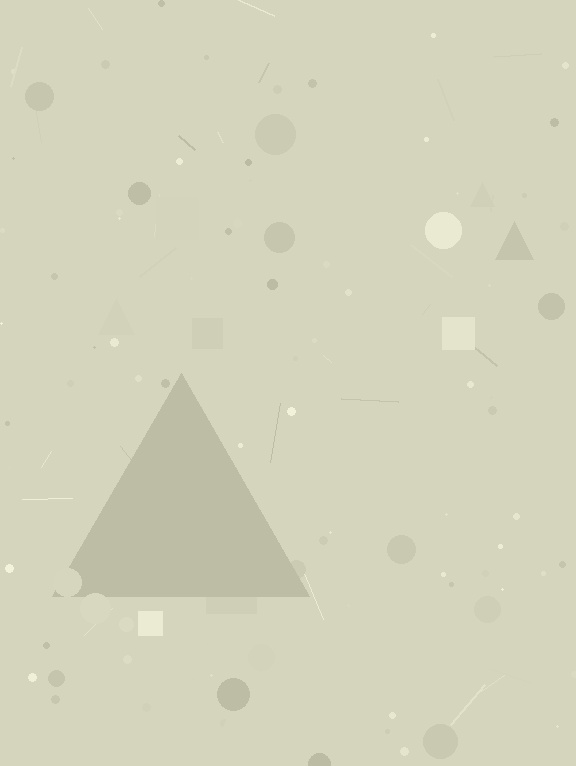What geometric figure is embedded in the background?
A triangle is embedded in the background.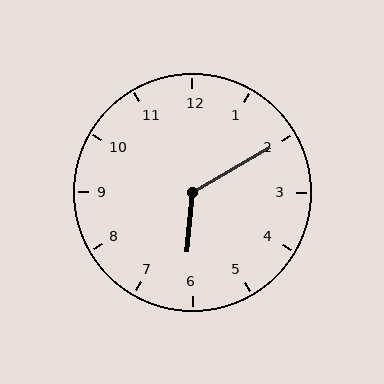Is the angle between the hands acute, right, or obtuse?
It is obtuse.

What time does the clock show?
6:10.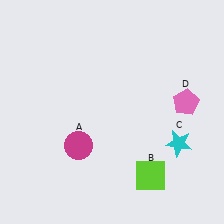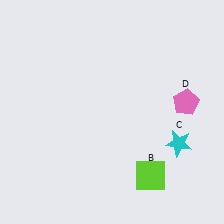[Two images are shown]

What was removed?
The magenta circle (A) was removed in Image 2.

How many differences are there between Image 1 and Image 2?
There is 1 difference between the two images.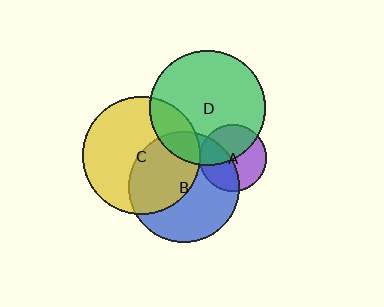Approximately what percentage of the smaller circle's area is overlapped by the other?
Approximately 45%.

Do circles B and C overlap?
Yes.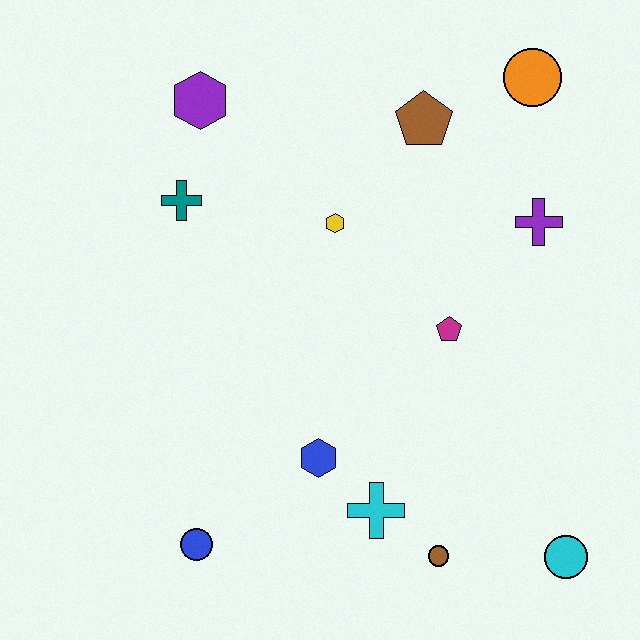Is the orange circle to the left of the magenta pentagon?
No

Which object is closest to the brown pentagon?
The orange circle is closest to the brown pentagon.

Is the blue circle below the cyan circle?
No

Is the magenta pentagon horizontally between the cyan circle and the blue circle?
Yes